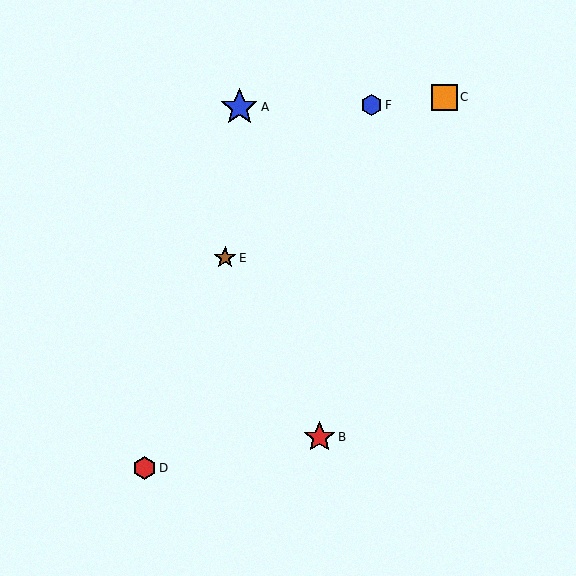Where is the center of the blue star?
The center of the blue star is at (239, 107).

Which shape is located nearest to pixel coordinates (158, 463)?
The red hexagon (labeled D) at (144, 468) is nearest to that location.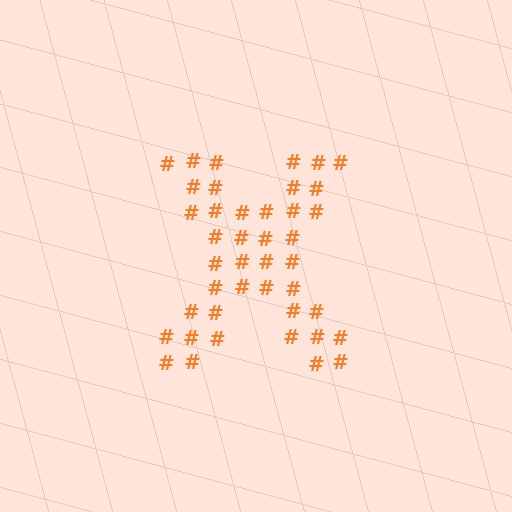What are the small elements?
The small elements are hash symbols.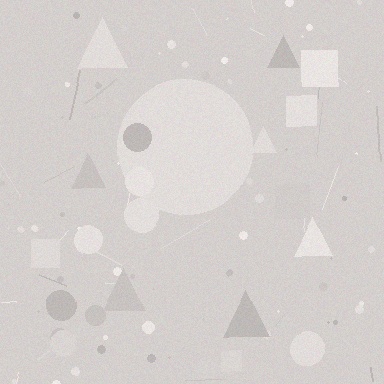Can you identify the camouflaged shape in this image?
The camouflaged shape is a circle.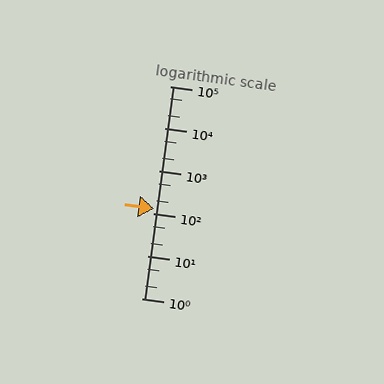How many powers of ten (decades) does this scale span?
The scale spans 5 decades, from 1 to 100000.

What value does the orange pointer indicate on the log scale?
The pointer indicates approximately 130.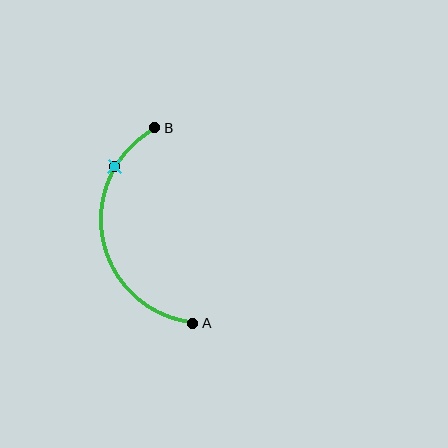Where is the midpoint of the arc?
The arc midpoint is the point on the curve farthest from the straight line joining A and B. It sits to the left of that line.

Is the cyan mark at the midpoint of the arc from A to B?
No. The cyan mark lies on the arc but is closer to endpoint B. The arc midpoint would be at the point on the curve equidistant along the arc from both A and B.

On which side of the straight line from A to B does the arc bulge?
The arc bulges to the left of the straight line connecting A and B.